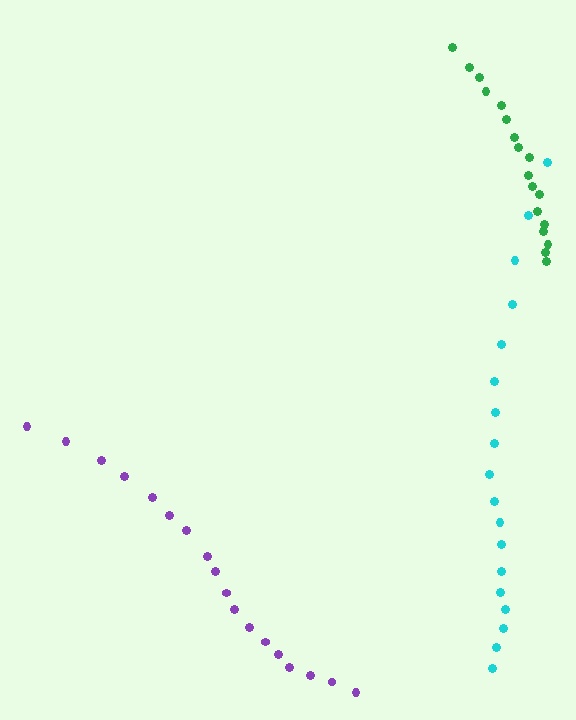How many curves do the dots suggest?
There are 3 distinct paths.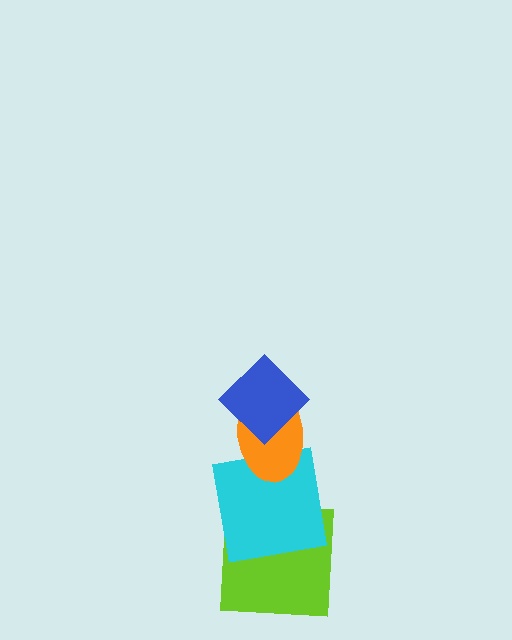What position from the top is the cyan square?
The cyan square is 3rd from the top.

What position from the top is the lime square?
The lime square is 4th from the top.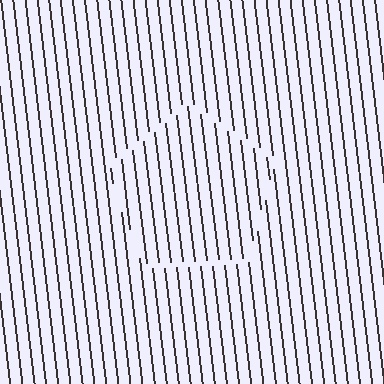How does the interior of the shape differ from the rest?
The interior of the shape contains the same grating, shifted by half a period — the contour is defined by the phase discontinuity where line-ends from the inner and outer gratings abut.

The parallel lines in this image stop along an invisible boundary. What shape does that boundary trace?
An illusory pentagon. The interior of the shape contains the same grating, shifted by half a period — the contour is defined by the phase discontinuity where line-ends from the inner and outer gratings abut.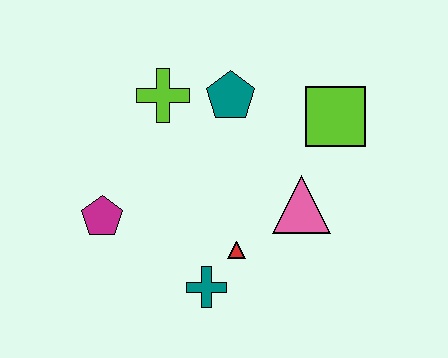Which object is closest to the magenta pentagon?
The teal cross is closest to the magenta pentagon.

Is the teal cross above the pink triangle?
No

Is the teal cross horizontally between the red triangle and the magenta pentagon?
Yes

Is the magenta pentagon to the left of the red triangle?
Yes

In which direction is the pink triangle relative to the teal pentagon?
The pink triangle is below the teal pentagon.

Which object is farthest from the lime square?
The magenta pentagon is farthest from the lime square.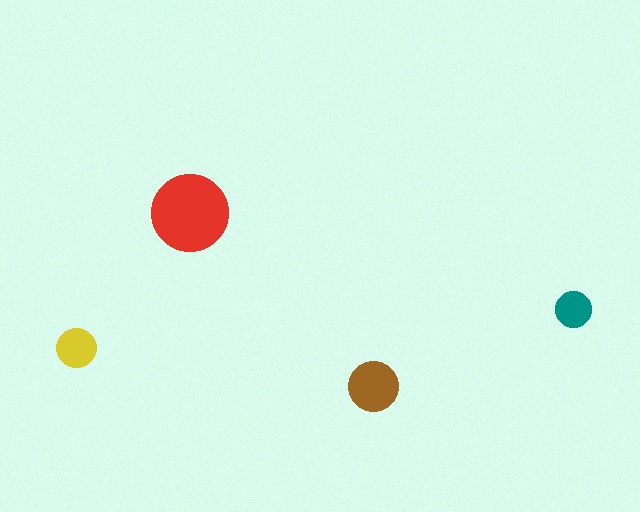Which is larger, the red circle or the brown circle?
The red one.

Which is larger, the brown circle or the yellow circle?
The brown one.